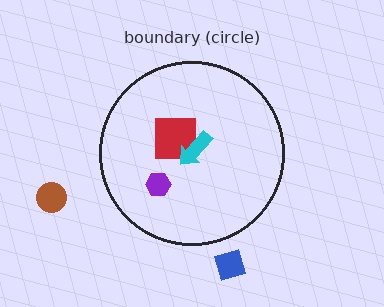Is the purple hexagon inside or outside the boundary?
Inside.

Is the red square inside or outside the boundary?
Inside.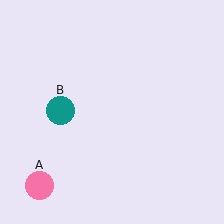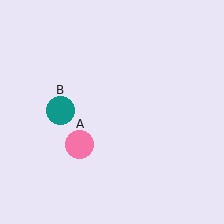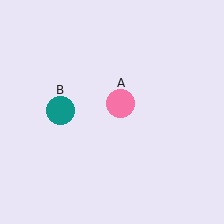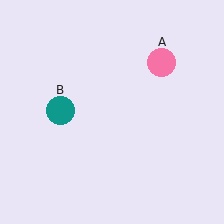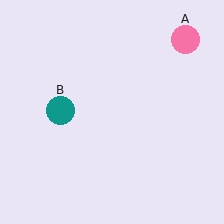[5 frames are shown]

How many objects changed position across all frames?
1 object changed position: pink circle (object A).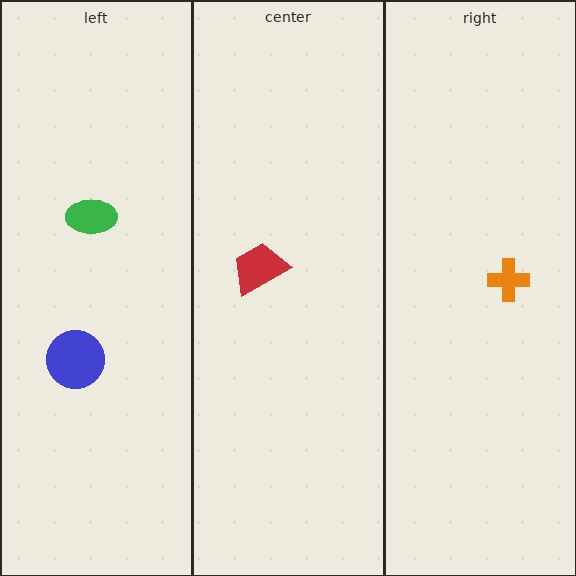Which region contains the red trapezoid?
The center region.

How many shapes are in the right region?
1.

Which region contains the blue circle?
The left region.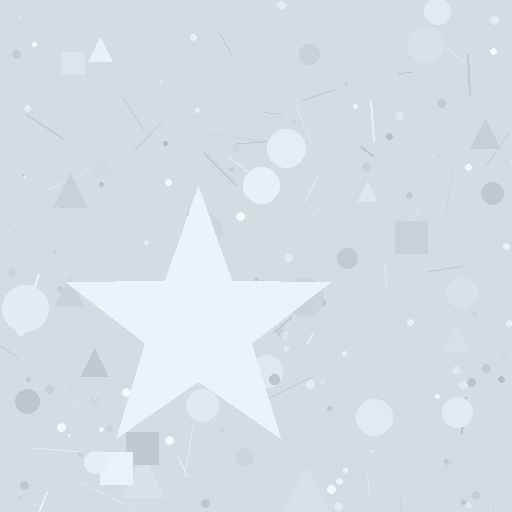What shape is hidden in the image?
A star is hidden in the image.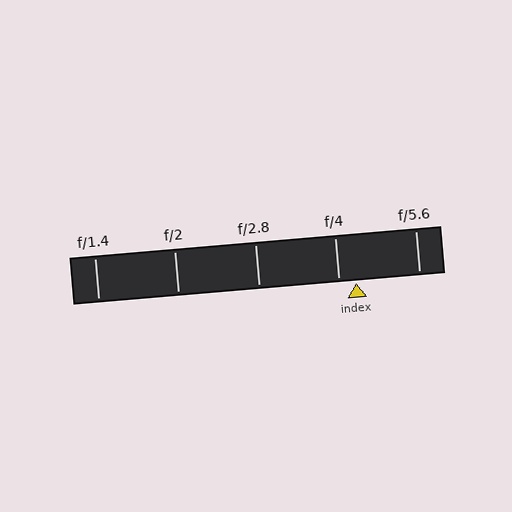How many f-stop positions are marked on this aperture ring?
There are 5 f-stop positions marked.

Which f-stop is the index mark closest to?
The index mark is closest to f/4.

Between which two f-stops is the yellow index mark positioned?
The index mark is between f/4 and f/5.6.